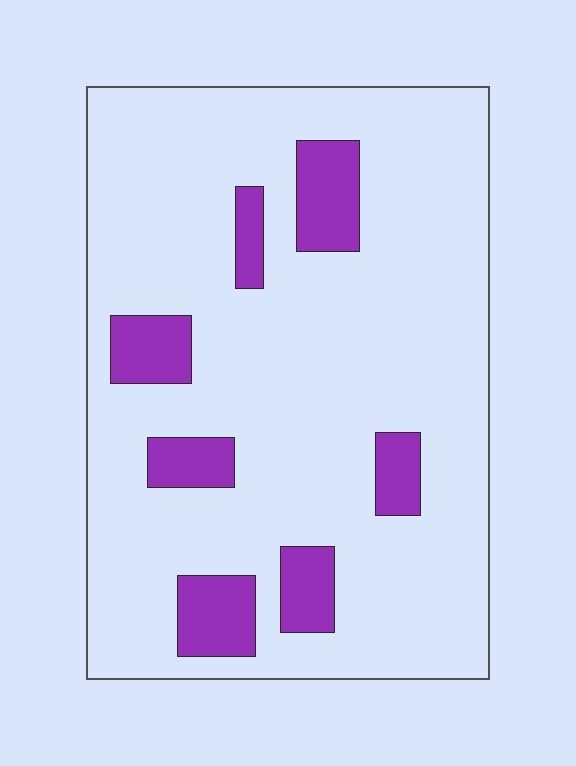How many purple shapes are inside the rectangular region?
7.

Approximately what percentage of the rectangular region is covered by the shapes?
Approximately 15%.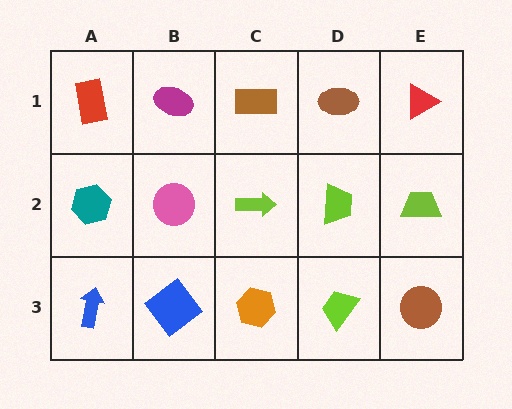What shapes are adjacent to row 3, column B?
A pink circle (row 2, column B), a blue arrow (row 3, column A), an orange hexagon (row 3, column C).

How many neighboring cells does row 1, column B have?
3.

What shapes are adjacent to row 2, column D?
A brown ellipse (row 1, column D), a lime trapezoid (row 3, column D), a lime arrow (row 2, column C), a lime trapezoid (row 2, column E).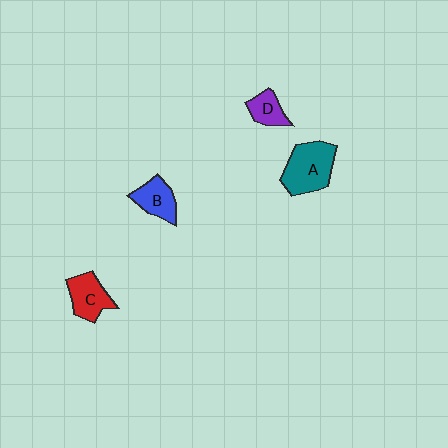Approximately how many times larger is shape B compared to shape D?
Approximately 1.3 times.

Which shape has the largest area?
Shape A (teal).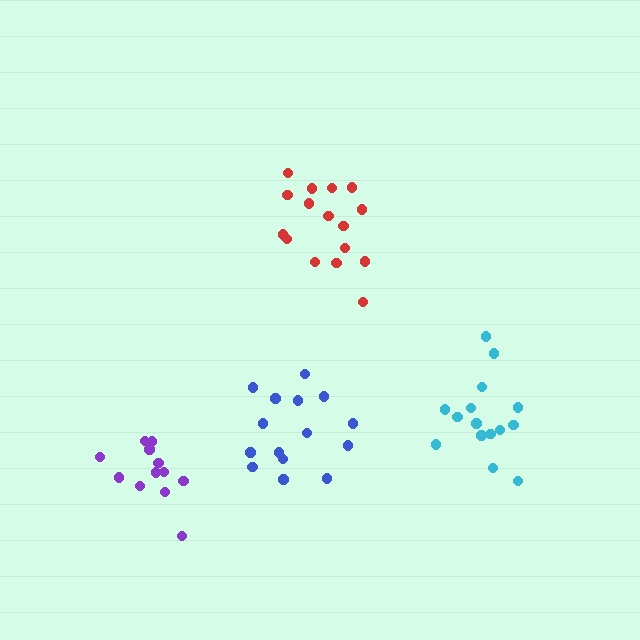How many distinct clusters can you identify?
There are 4 distinct clusters.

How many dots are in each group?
Group 1: 15 dots, Group 2: 15 dots, Group 3: 12 dots, Group 4: 16 dots (58 total).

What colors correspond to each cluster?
The clusters are colored: cyan, blue, purple, red.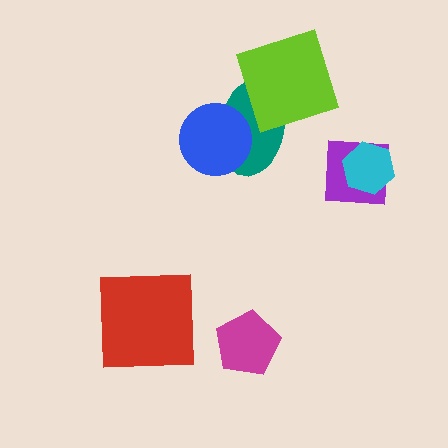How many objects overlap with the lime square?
1 object overlaps with the lime square.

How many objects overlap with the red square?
0 objects overlap with the red square.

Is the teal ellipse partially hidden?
Yes, it is partially covered by another shape.